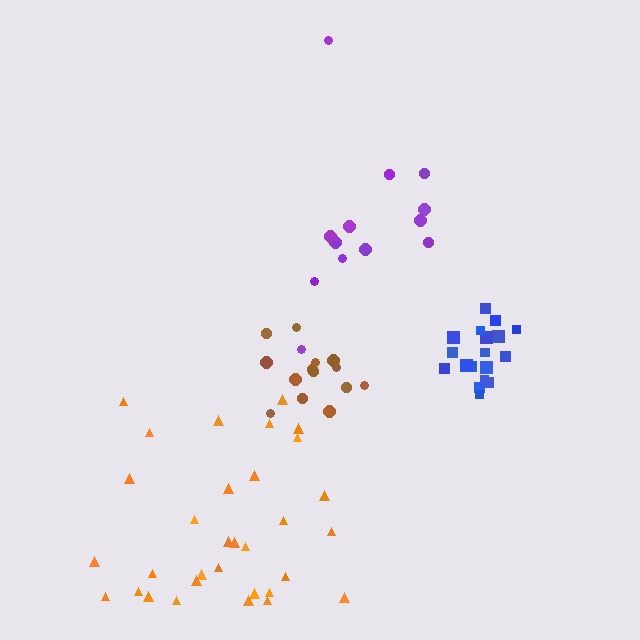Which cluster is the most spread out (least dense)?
Purple.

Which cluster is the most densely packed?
Blue.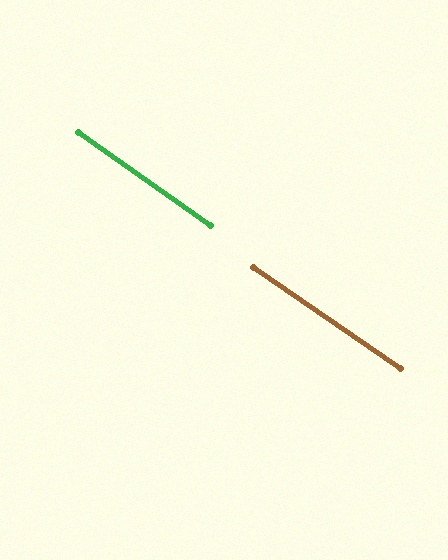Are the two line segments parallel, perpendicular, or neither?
Parallel — their directions differ by only 0.9°.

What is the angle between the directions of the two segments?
Approximately 1 degree.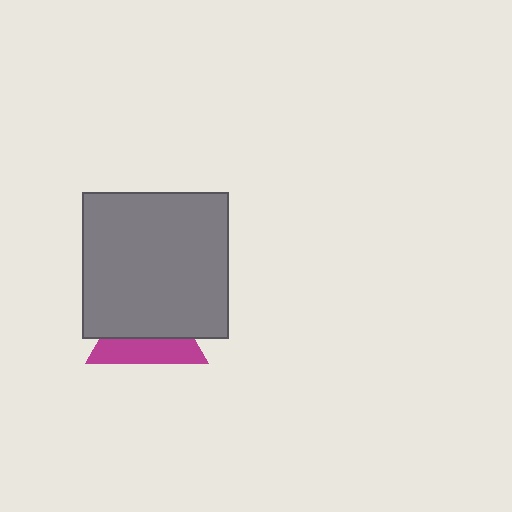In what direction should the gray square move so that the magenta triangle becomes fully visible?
The gray square should move up. That is the shortest direction to clear the overlap and leave the magenta triangle fully visible.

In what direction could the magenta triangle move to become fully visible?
The magenta triangle could move down. That would shift it out from behind the gray square entirely.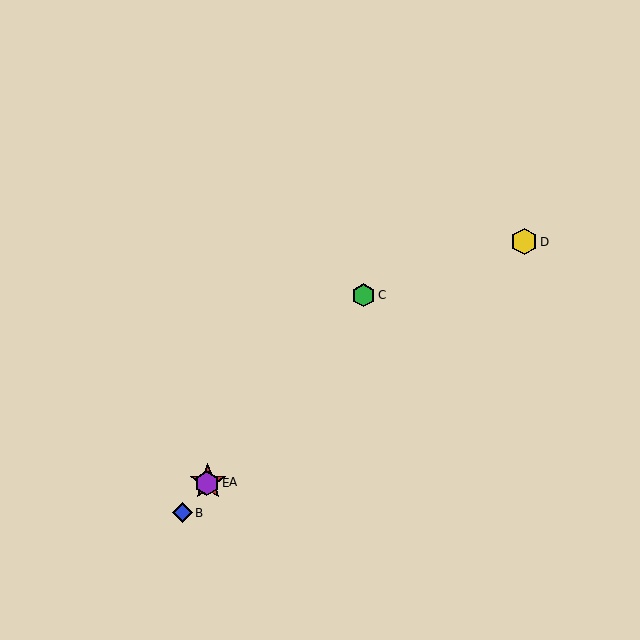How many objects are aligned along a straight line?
4 objects (A, B, C, E) are aligned along a straight line.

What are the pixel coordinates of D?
Object D is at (524, 242).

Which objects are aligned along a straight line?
Objects A, B, C, E are aligned along a straight line.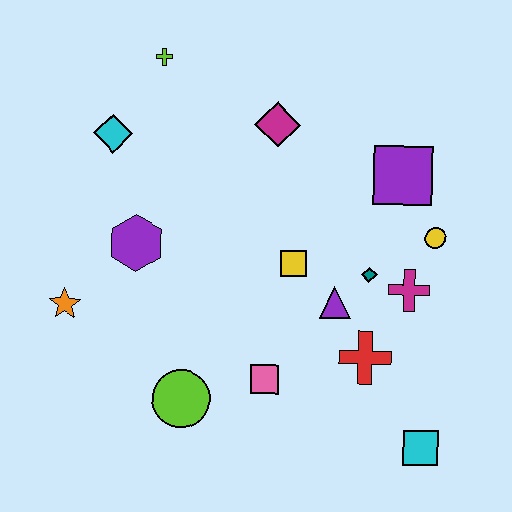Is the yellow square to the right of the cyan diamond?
Yes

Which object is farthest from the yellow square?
The lime cross is farthest from the yellow square.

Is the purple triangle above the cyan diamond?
No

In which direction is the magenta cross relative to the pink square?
The magenta cross is to the right of the pink square.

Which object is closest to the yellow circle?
The magenta cross is closest to the yellow circle.